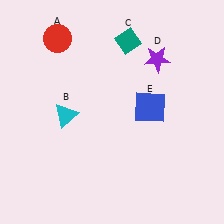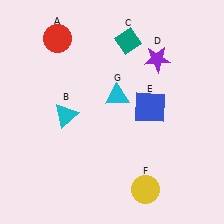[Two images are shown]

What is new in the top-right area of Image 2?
A cyan triangle (G) was added in the top-right area of Image 2.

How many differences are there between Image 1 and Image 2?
There are 2 differences between the two images.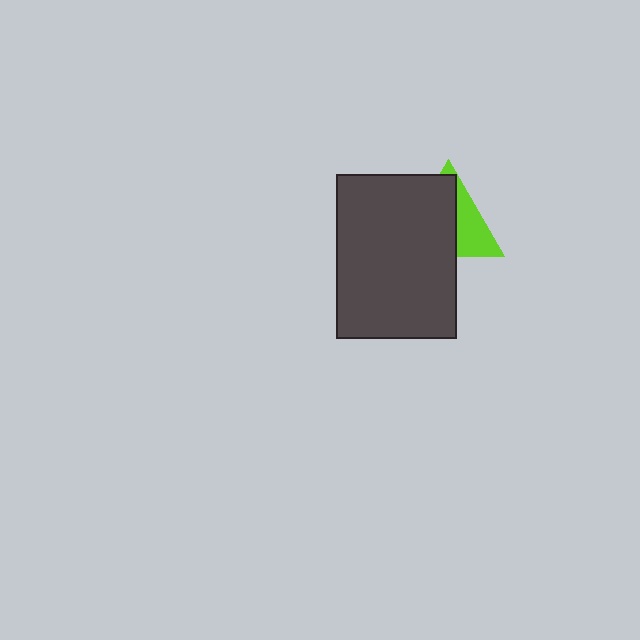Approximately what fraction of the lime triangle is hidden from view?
Roughly 62% of the lime triangle is hidden behind the dark gray rectangle.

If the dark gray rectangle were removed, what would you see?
You would see the complete lime triangle.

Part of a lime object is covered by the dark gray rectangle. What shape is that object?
It is a triangle.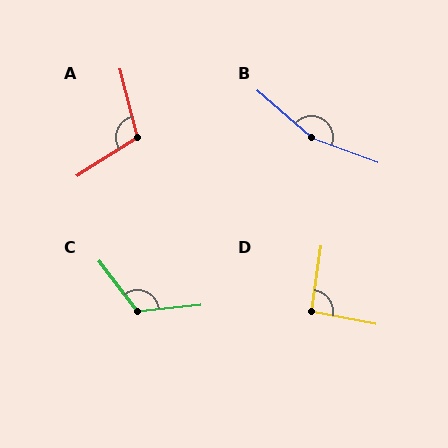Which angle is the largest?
B, at approximately 159 degrees.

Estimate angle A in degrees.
Approximately 108 degrees.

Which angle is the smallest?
D, at approximately 93 degrees.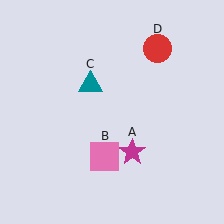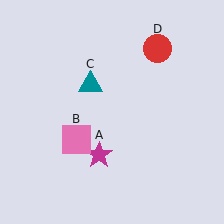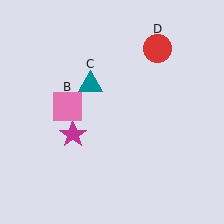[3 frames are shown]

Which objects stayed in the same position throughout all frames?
Teal triangle (object C) and red circle (object D) remained stationary.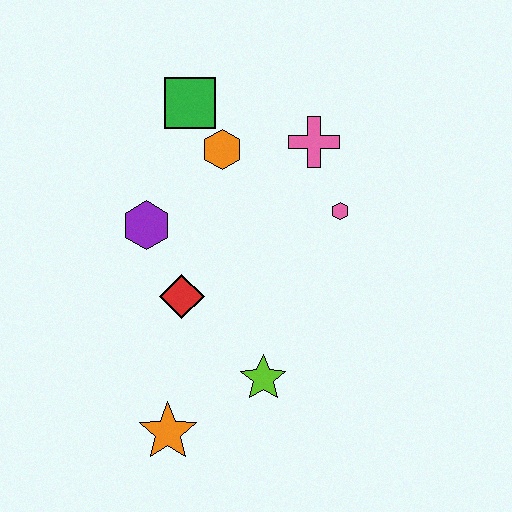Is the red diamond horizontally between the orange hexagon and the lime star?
No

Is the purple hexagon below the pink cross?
Yes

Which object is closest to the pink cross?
The pink hexagon is closest to the pink cross.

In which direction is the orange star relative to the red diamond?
The orange star is below the red diamond.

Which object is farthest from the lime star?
The green square is farthest from the lime star.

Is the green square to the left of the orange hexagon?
Yes